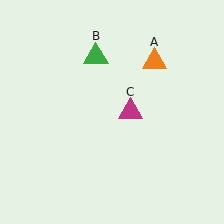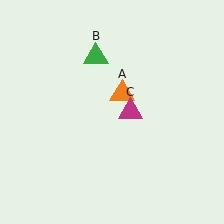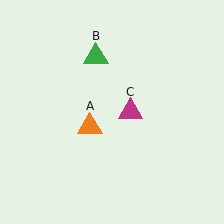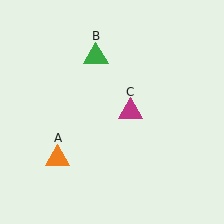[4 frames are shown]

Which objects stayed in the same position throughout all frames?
Green triangle (object B) and magenta triangle (object C) remained stationary.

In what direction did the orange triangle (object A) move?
The orange triangle (object A) moved down and to the left.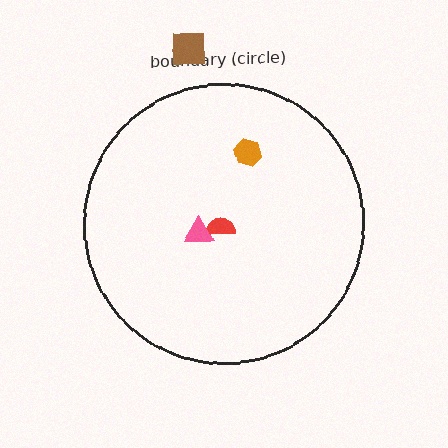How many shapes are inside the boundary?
3 inside, 1 outside.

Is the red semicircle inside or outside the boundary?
Inside.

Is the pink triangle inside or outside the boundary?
Inside.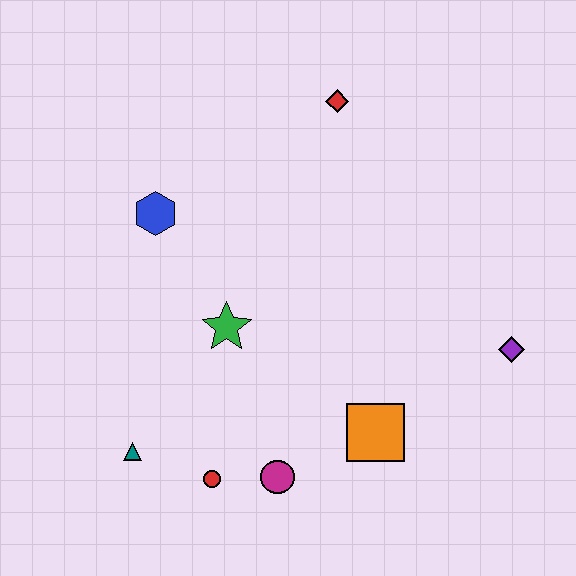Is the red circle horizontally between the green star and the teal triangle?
Yes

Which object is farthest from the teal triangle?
The red diamond is farthest from the teal triangle.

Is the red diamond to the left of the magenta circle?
No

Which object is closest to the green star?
The blue hexagon is closest to the green star.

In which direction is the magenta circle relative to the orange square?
The magenta circle is to the left of the orange square.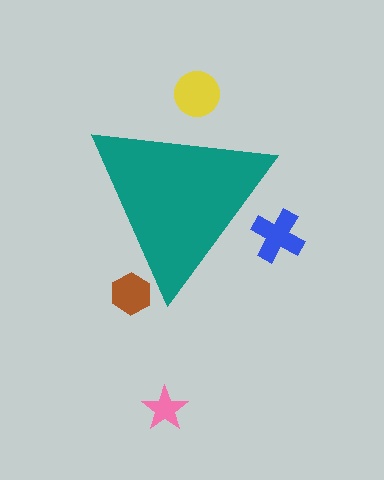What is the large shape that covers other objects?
A teal triangle.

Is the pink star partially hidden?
No, the pink star is fully visible.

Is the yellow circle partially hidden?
Yes, the yellow circle is partially hidden behind the teal triangle.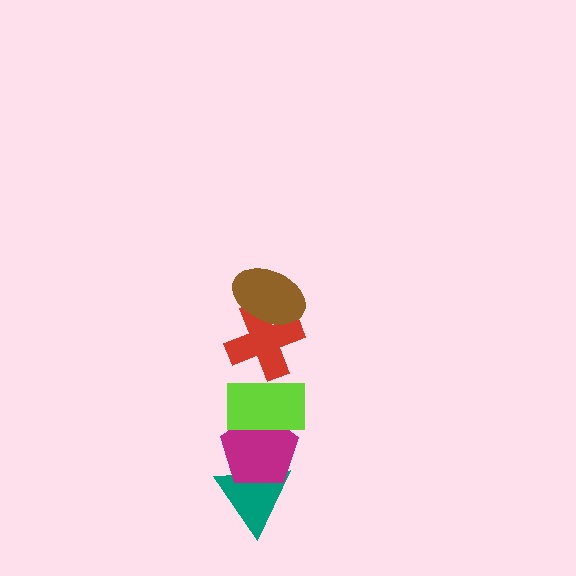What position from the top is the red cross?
The red cross is 2nd from the top.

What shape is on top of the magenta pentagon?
The lime rectangle is on top of the magenta pentagon.